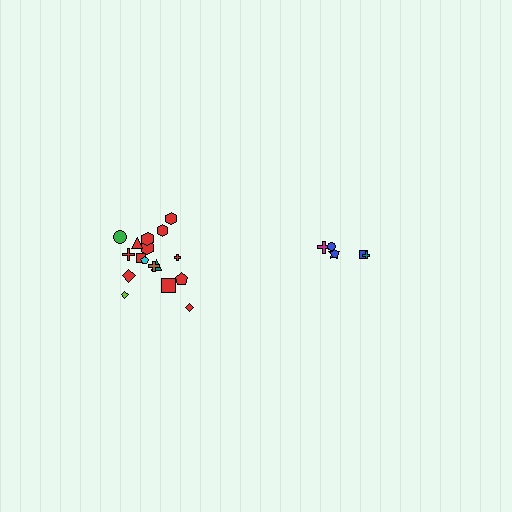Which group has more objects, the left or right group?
The left group.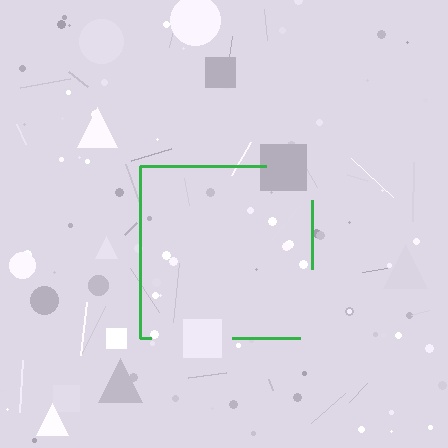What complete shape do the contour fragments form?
The contour fragments form a square.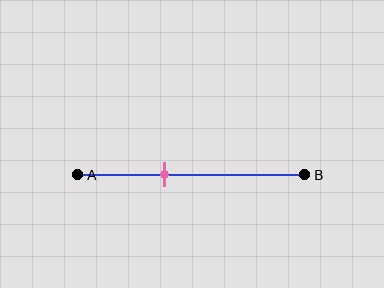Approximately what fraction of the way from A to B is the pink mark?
The pink mark is approximately 40% of the way from A to B.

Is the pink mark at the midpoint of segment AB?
No, the mark is at about 40% from A, not at the 50% midpoint.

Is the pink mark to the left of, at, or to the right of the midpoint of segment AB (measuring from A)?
The pink mark is to the left of the midpoint of segment AB.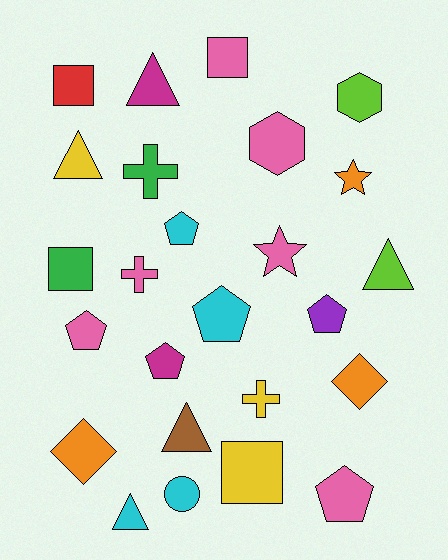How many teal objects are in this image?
There are no teal objects.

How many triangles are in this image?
There are 5 triangles.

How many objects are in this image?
There are 25 objects.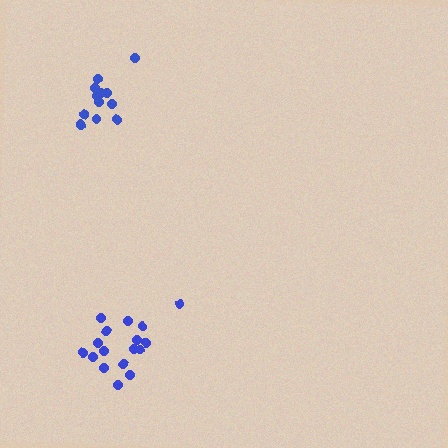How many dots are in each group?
Group 1: 13 dots, Group 2: 17 dots (30 total).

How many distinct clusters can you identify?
There are 2 distinct clusters.